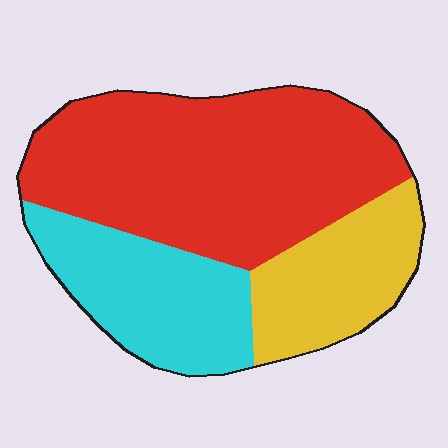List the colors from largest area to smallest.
From largest to smallest: red, cyan, yellow.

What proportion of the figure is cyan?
Cyan takes up between a sixth and a third of the figure.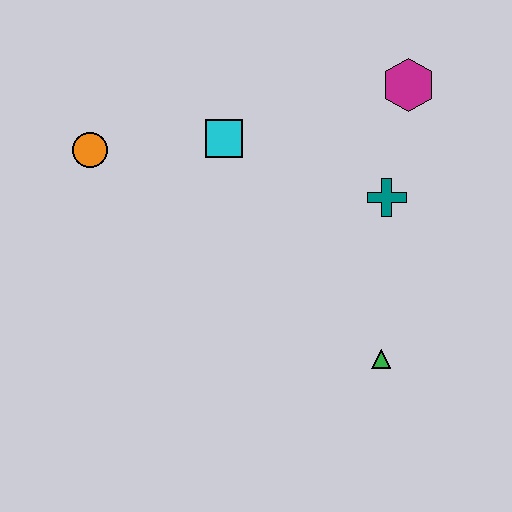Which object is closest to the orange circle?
The cyan square is closest to the orange circle.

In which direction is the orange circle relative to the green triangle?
The orange circle is to the left of the green triangle.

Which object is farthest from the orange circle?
The green triangle is farthest from the orange circle.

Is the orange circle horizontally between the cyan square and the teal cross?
No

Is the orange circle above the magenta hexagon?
No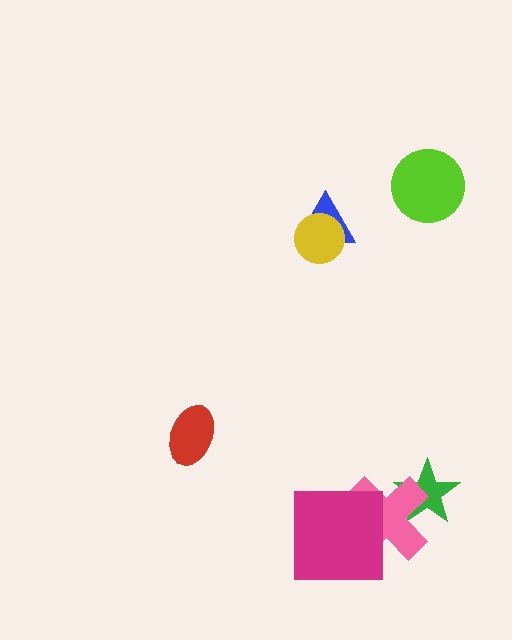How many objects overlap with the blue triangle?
1 object overlaps with the blue triangle.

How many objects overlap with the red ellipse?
0 objects overlap with the red ellipse.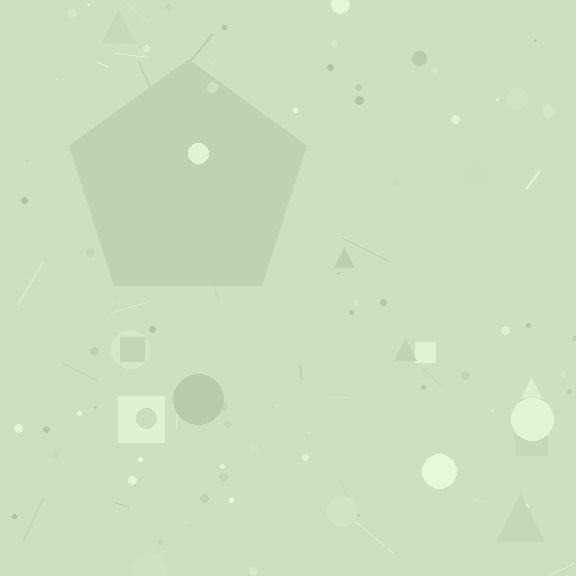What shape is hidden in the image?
A pentagon is hidden in the image.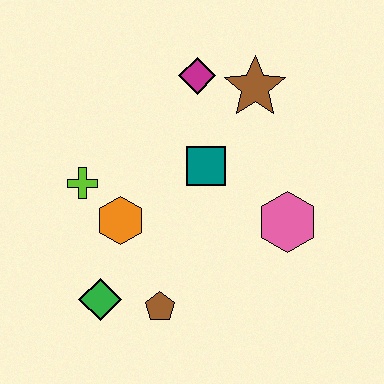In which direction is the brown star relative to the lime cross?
The brown star is to the right of the lime cross.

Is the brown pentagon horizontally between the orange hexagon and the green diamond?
No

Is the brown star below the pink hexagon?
No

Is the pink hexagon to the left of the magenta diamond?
No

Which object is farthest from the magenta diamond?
The green diamond is farthest from the magenta diamond.